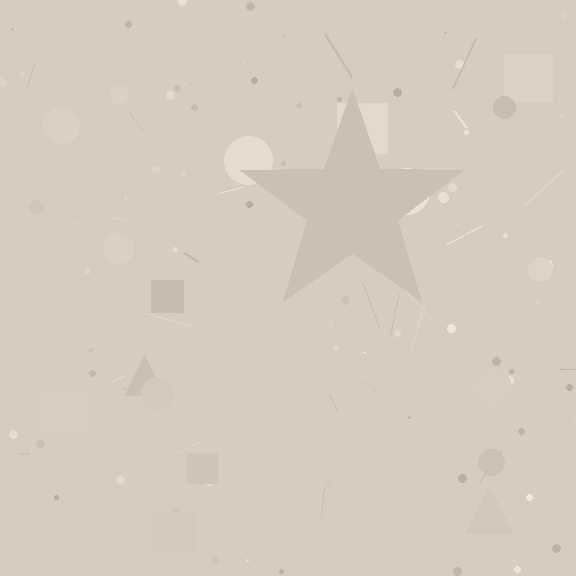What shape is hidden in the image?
A star is hidden in the image.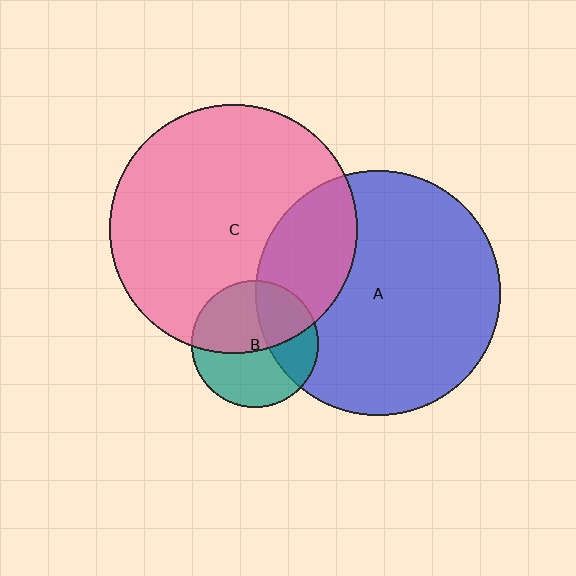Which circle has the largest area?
Circle C (pink).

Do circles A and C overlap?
Yes.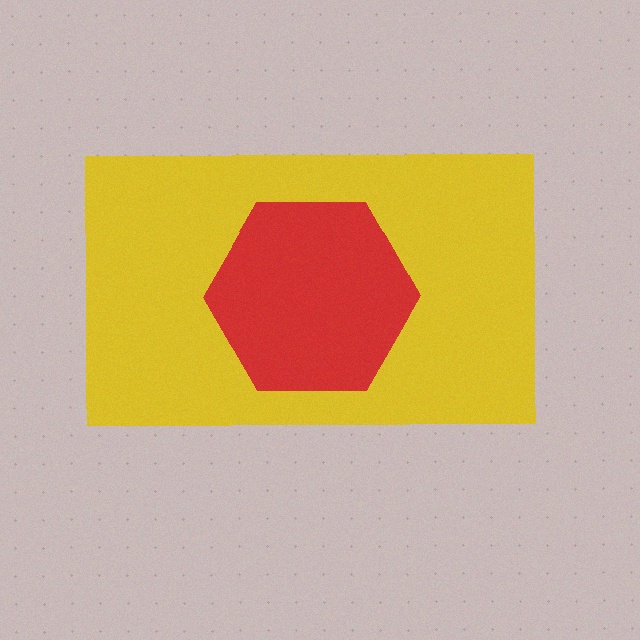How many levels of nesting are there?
2.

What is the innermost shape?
The red hexagon.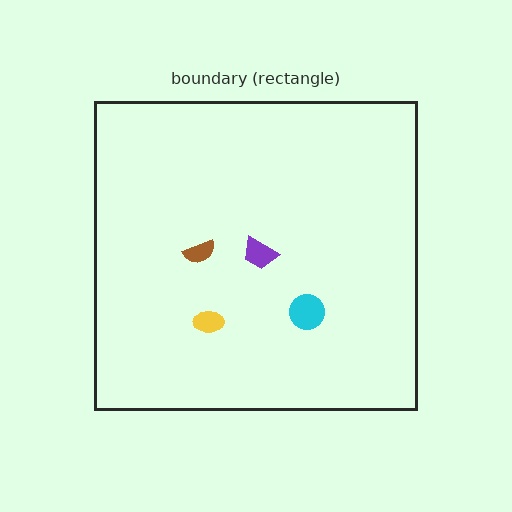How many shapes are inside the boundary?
4 inside, 0 outside.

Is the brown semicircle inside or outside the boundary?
Inside.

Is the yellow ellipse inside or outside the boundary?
Inside.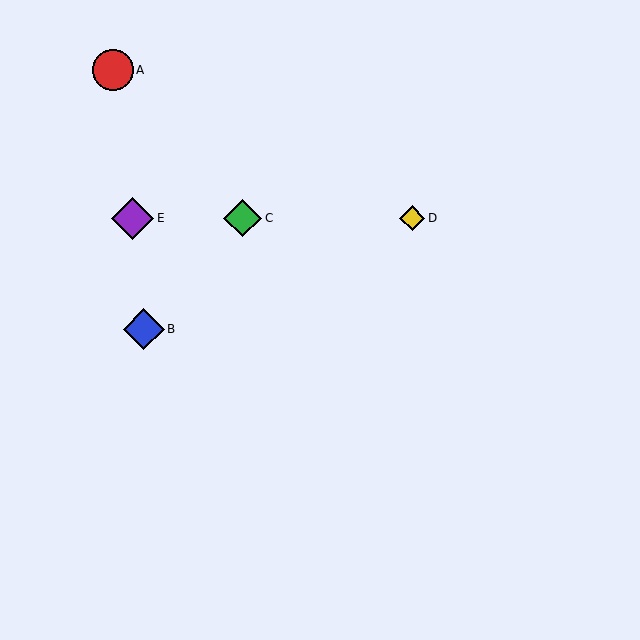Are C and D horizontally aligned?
Yes, both are at y≈218.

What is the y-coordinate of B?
Object B is at y≈329.